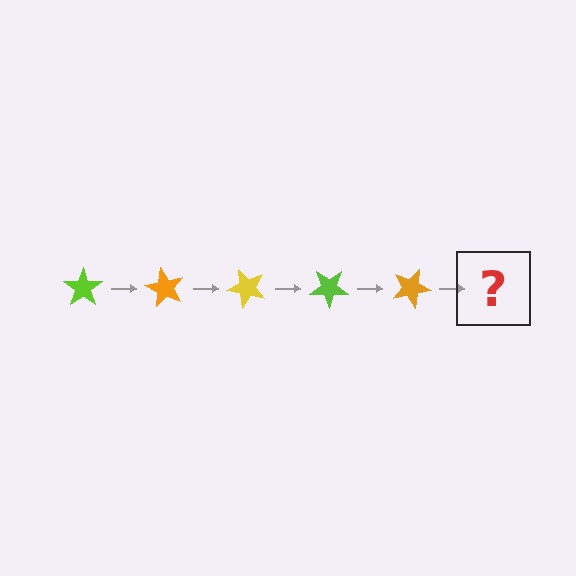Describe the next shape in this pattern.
It should be a yellow star, rotated 300 degrees from the start.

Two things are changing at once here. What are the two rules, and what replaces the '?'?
The two rules are that it rotates 60 degrees each step and the color cycles through lime, orange, and yellow. The '?' should be a yellow star, rotated 300 degrees from the start.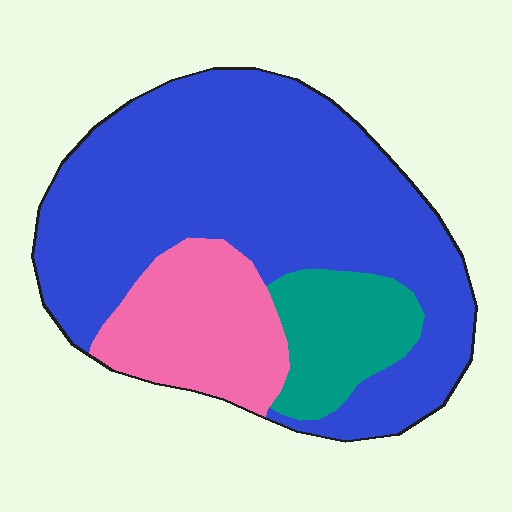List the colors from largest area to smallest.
From largest to smallest: blue, pink, teal.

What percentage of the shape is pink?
Pink covers about 20% of the shape.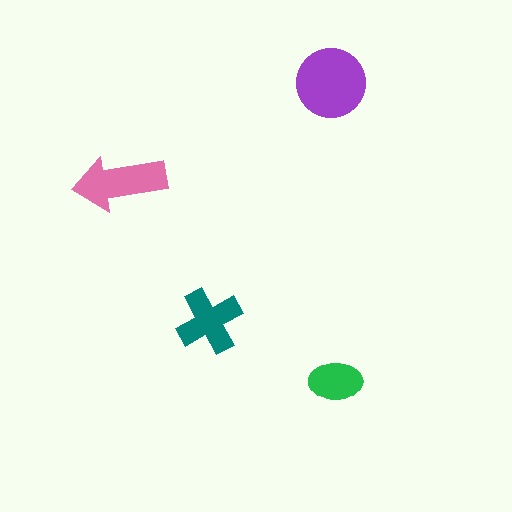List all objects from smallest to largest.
The green ellipse, the teal cross, the pink arrow, the purple circle.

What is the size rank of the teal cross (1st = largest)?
3rd.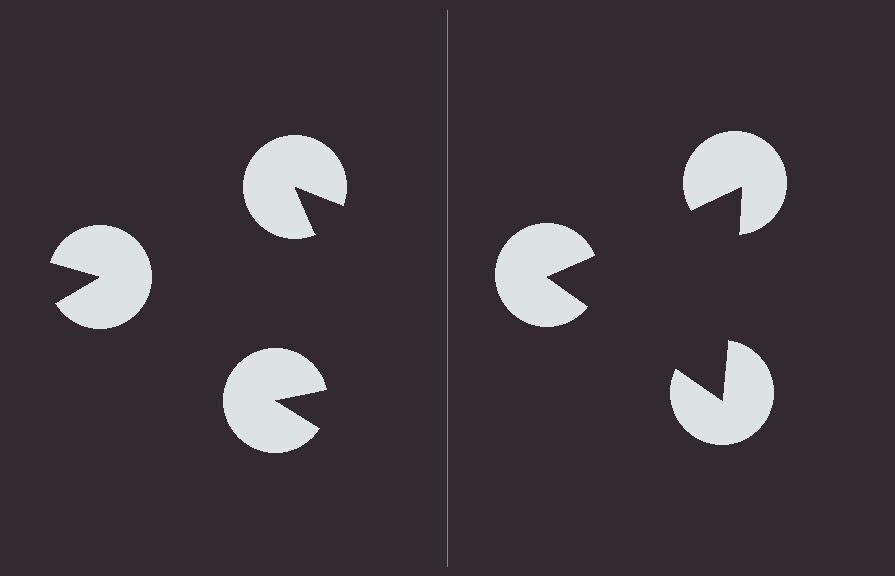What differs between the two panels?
The pac-man discs are positioned identically on both sides; only the wedge orientations differ. On the right they align to a triangle; on the left they are misaligned.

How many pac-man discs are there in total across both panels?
6 — 3 on each side.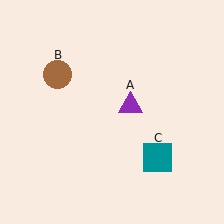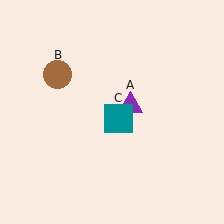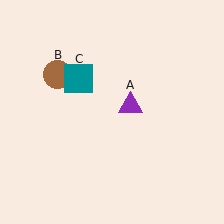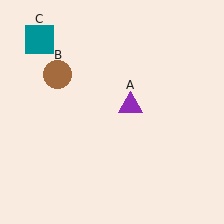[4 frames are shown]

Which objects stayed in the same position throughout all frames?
Purple triangle (object A) and brown circle (object B) remained stationary.